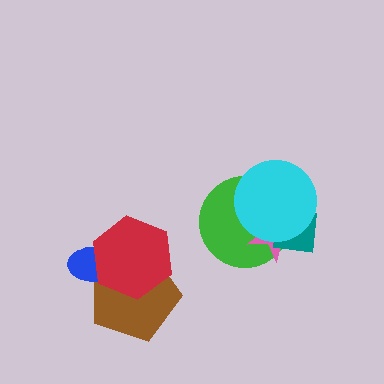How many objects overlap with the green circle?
3 objects overlap with the green circle.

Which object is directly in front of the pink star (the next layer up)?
The teal square is directly in front of the pink star.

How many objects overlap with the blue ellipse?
2 objects overlap with the blue ellipse.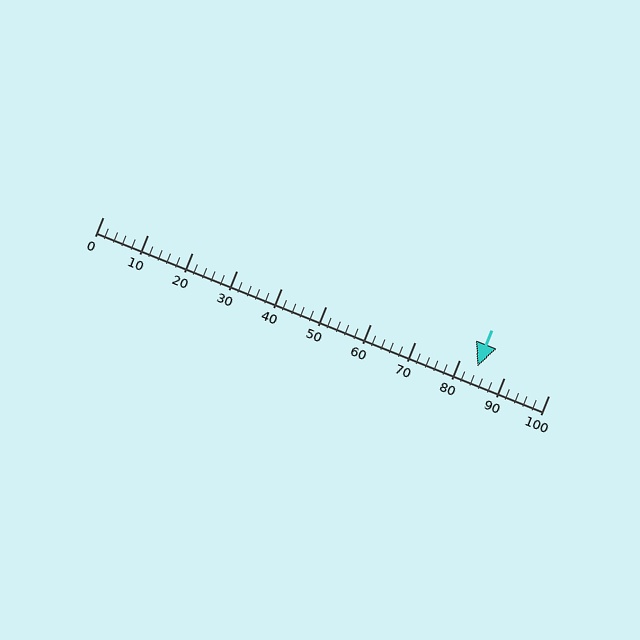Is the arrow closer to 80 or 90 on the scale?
The arrow is closer to 80.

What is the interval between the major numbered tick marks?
The major tick marks are spaced 10 units apart.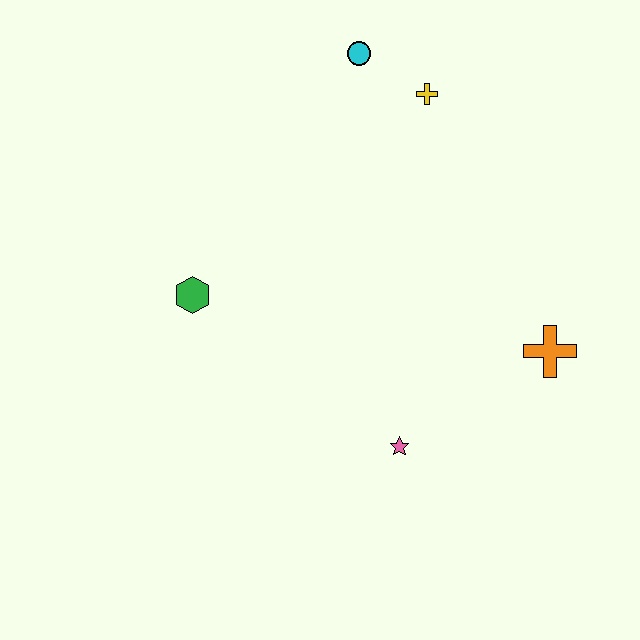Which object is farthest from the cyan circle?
The pink star is farthest from the cyan circle.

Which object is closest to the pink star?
The orange cross is closest to the pink star.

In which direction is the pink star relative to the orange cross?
The pink star is to the left of the orange cross.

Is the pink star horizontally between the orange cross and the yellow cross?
No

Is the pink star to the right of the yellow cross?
No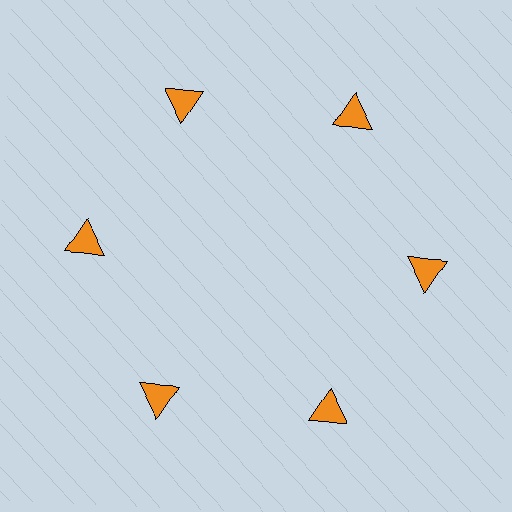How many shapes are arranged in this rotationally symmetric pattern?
There are 6 shapes, arranged in 6 groups of 1.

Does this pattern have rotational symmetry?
Yes, this pattern has 6-fold rotational symmetry. It looks the same after rotating 60 degrees around the center.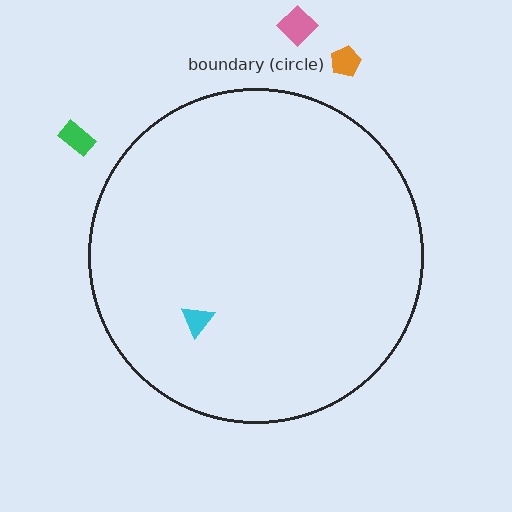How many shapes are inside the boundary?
1 inside, 3 outside.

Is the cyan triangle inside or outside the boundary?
Inside.